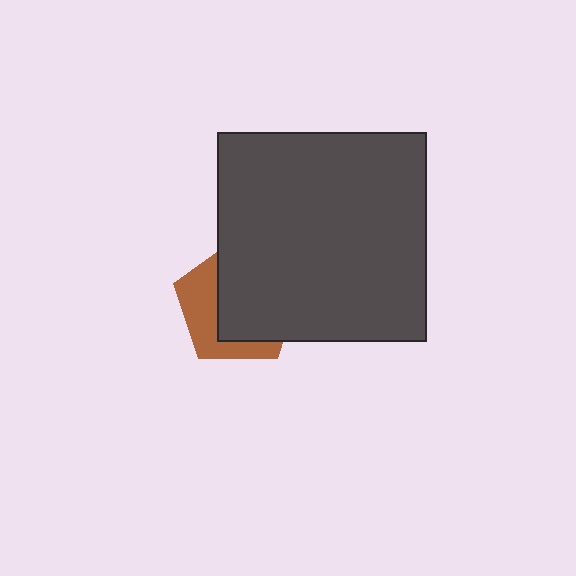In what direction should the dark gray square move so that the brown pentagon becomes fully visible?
The dark gray square should move right. That is the shortest direction to clear the overlap and leave the brown pentagon fully visible.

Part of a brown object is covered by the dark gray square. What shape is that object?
It is a pentagon.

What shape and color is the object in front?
The object in front is a dark gray square.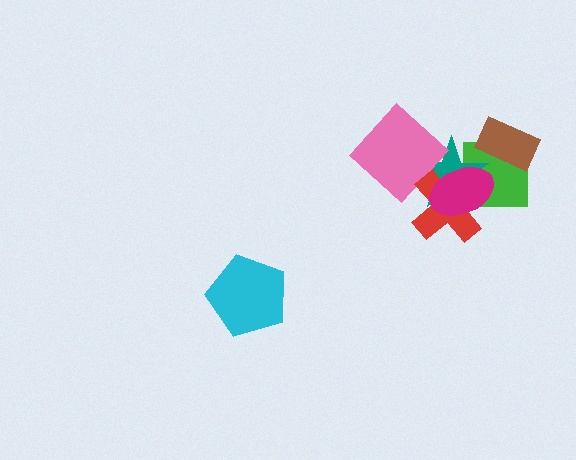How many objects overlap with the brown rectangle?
1 object overlaps with the brown rectangle.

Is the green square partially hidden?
Yes, it is partially covered by another shape.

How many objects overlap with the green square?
4 objects overlap with the green square.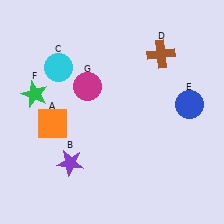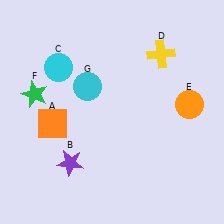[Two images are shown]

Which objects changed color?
D changed from brown to yellow. E changed from blue to orange. G changed from magenta to cyan.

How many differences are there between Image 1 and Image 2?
There are 3 differences between the two images.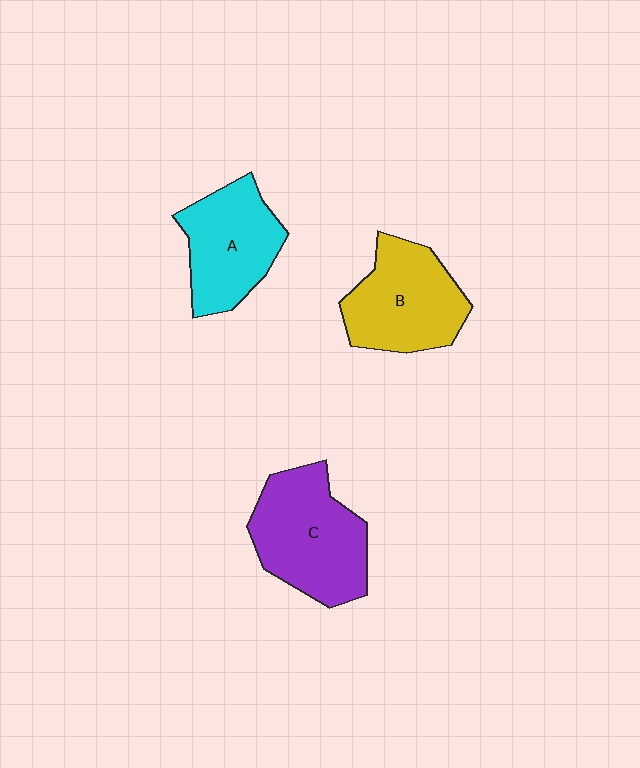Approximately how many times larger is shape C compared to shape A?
Approximately 1.2 times.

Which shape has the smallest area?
Shape A (cyan).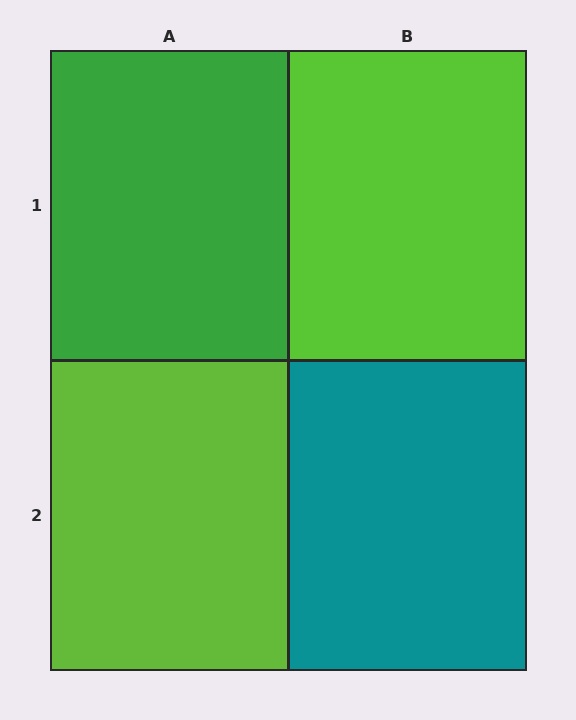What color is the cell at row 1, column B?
Lime.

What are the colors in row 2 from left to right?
Lime, teal.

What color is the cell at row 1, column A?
Green.